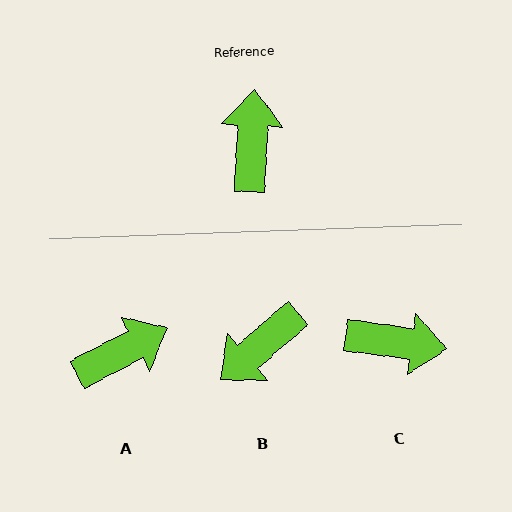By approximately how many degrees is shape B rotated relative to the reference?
Approximately 134 degrees counter-clockwise.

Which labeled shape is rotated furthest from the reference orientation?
B, about 134 degrees away.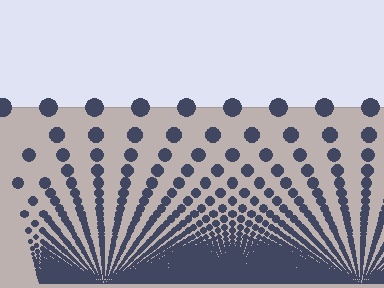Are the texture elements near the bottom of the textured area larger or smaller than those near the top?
Smaller. The gradient is inverted — elements near the bottom are smaller and denser.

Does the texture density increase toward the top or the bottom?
Density increases toward the bottom.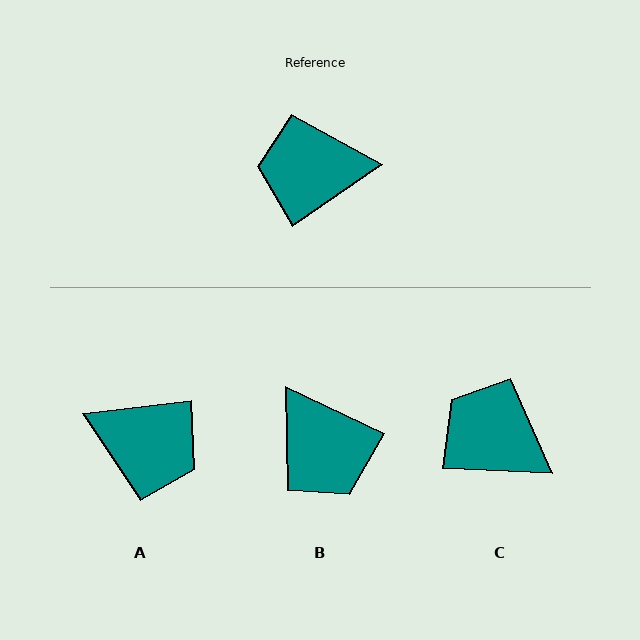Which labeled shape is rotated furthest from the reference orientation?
A, about 152 degrees away.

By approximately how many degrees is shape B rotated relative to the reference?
Approximately 120 degrees counter-clockwise.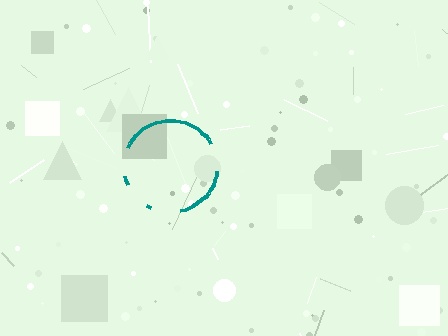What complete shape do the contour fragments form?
The contour fragments form a circle.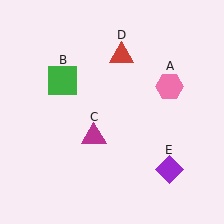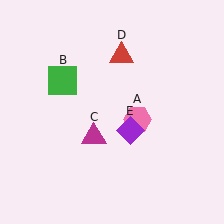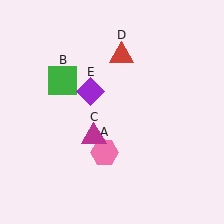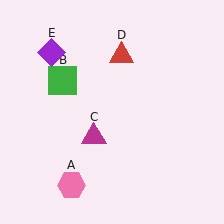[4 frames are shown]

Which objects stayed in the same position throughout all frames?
Green square (object B) and magenta triangle (object C) and red triangle (object D) remained stationary.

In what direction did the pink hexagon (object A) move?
The pink hexagon (object A) moved down and to the left.